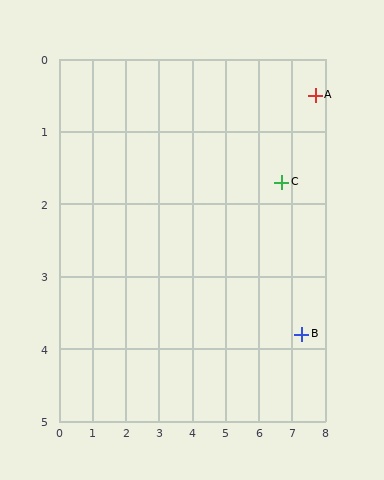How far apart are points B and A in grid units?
Points B and A are about 3.3 grid units apart.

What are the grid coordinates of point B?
Point B is at approximately (7.3, 3.8).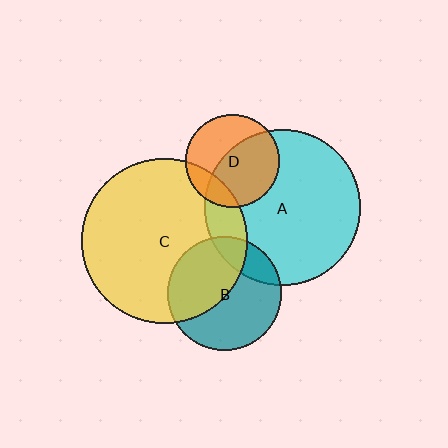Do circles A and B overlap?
Yes.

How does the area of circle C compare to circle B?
Approximately 2.1 times.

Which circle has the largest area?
Circle C (yellow).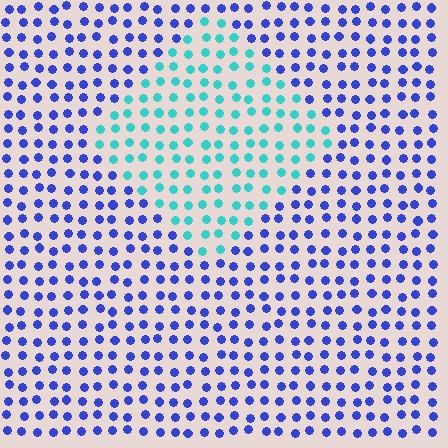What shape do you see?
I see a diamond.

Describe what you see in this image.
The image is filled with small blue elements in a uniform arrangement. A diamond-shaped region is visible where the elements are tinted to a slightly different hue, forming a subtle color boundary.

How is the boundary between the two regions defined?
The boundary is defined purely by a slight shift in hue (about 58 degrees). Spacing, size, and orientation are identical on both sides.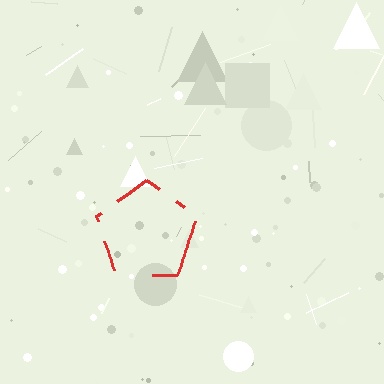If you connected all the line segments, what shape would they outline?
They would outline a pentagon.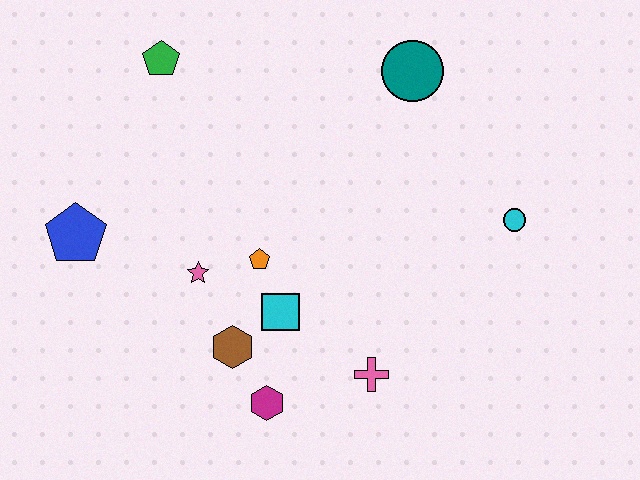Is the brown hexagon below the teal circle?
Yes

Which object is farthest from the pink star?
The cyan circle is farthest from the pink star.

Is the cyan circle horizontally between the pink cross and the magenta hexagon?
No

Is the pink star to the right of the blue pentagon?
Yes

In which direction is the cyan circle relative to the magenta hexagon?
The cyan circle is to the right of the magenta hexagon.